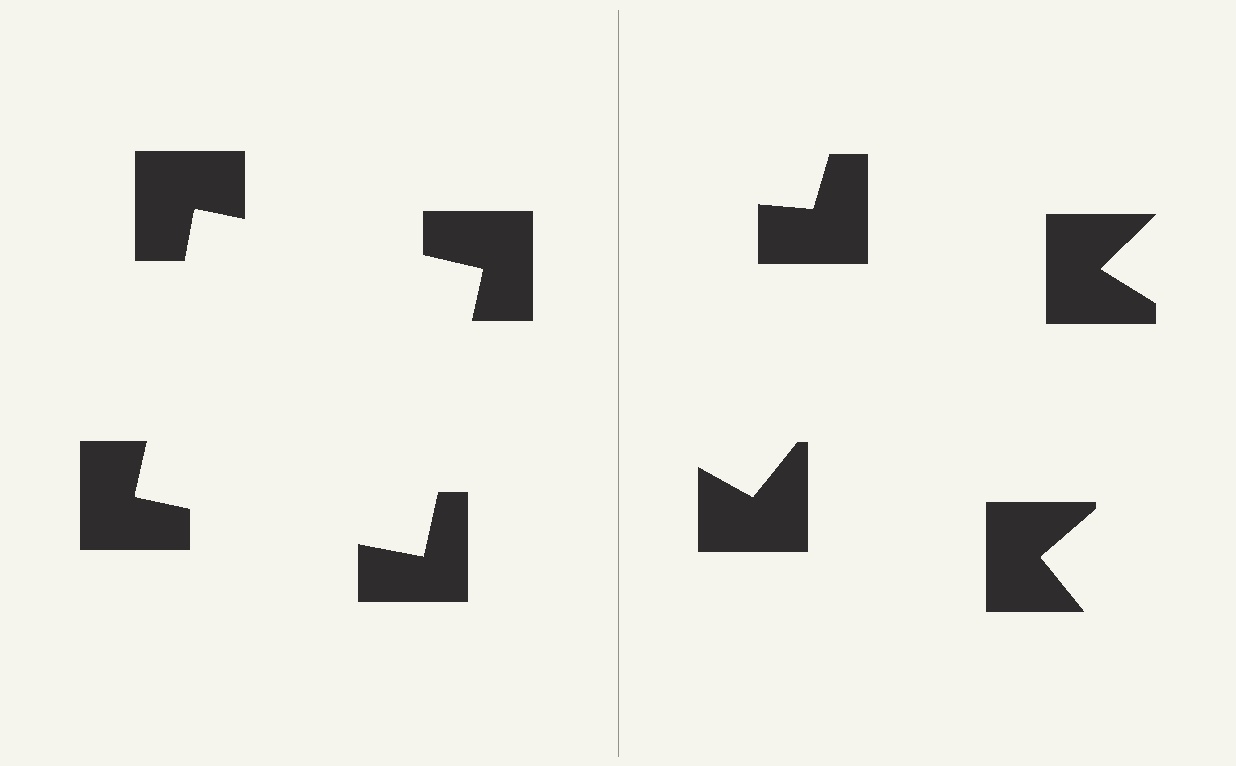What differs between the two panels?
The notched squares are positioned identically on both sides; only the wedge orientations differ. On the left they align to a square; on the right they are misaligned.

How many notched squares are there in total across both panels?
8 — 4 on each side.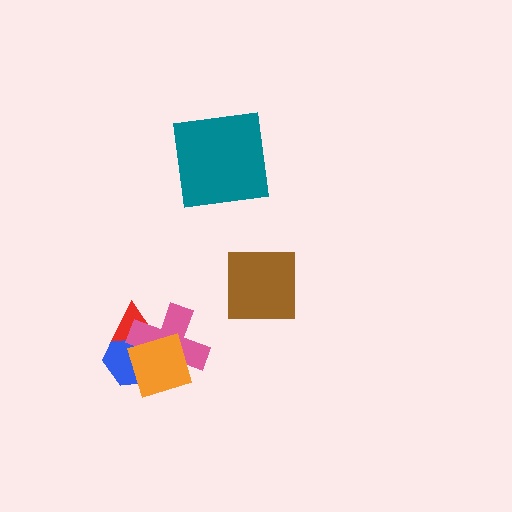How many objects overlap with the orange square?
2 objects overlap with the orange square.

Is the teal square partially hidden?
No, no other shape covers it.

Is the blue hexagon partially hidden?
Yes, it is partially covered by another shape.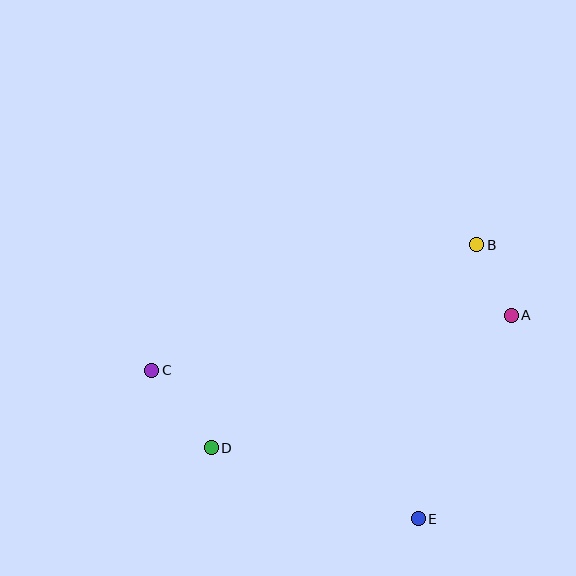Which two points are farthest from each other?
Points A and C are farthest from each other.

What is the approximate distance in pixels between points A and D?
The distance between A and D is approximately 328 pixels.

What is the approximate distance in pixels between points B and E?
The distance between B and E is approximately 280 pixels.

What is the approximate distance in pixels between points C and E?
The distance between C and E is approximately 305 pixels.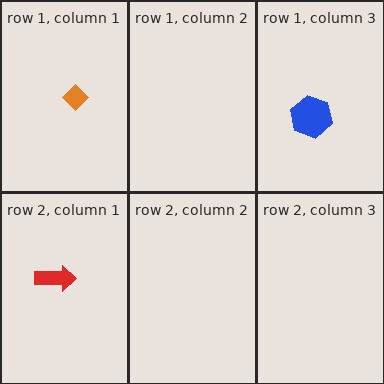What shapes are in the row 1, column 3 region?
The blue hexagon.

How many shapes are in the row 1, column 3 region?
1.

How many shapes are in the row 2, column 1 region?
1.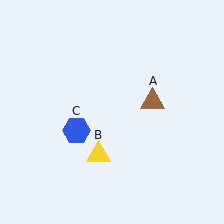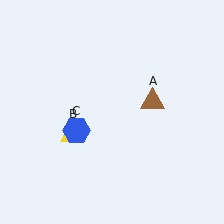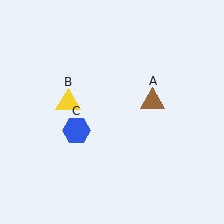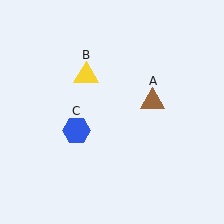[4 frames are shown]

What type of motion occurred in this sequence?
The yellow triangle (object B) rotated clockwise around the center of the scene.